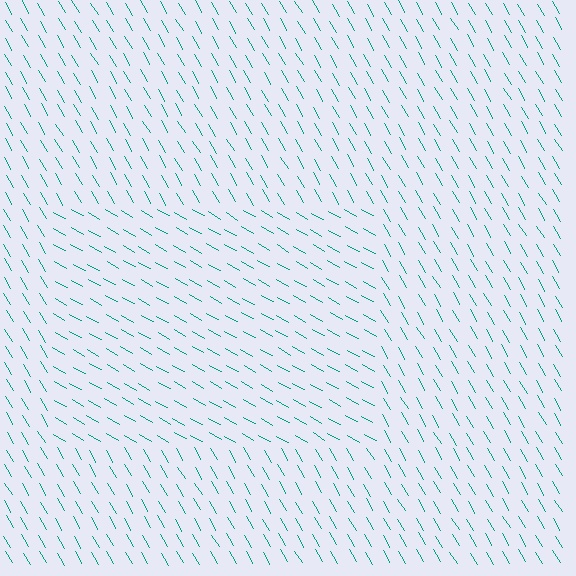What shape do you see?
I see a rectangle.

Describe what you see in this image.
The image is filled with small teal line segments. A rectangle region in the image has lines oriented differently from the surrounding lines, creating a visible texture boundary.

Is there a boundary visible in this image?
Yes, there is a texture boundary formed by a change in line orientation.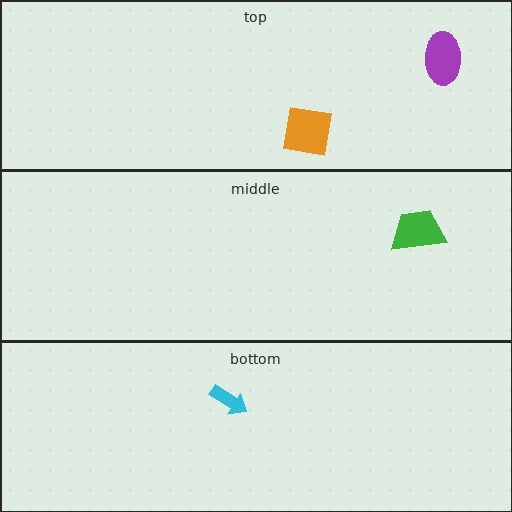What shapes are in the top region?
The purple ellipse, the orange square.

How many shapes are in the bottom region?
1.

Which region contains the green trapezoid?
The middle region.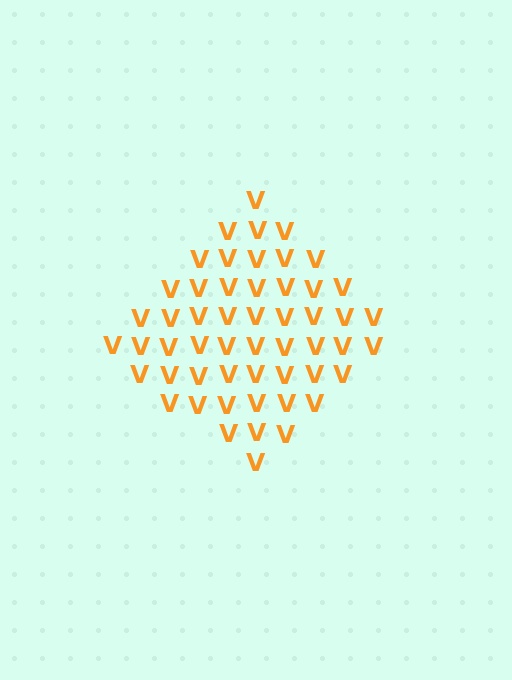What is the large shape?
The large shape is a diamond.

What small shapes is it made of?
It is made of small letter V's.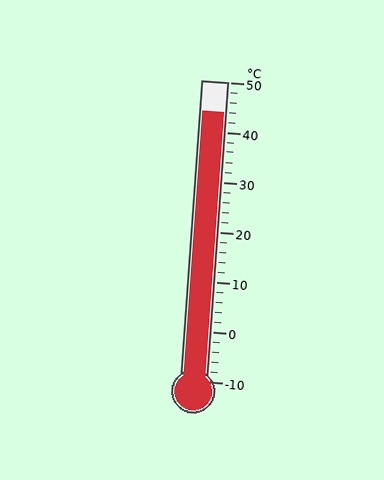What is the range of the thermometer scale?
The thermometer scale ranges from -10°C to 50°C.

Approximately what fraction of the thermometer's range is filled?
The thermometer is filled to approximately 90% of its range.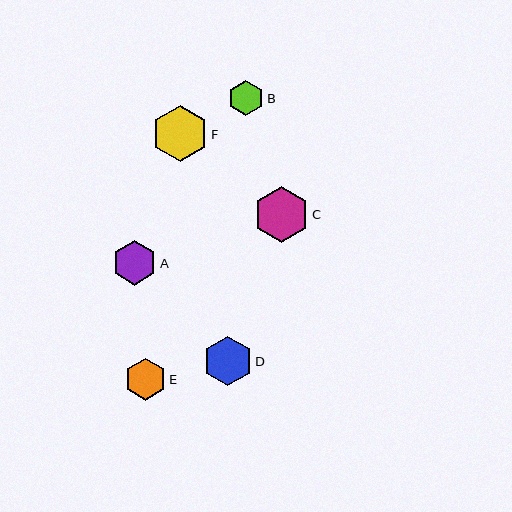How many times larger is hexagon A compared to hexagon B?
Hexagon A is approximately 1.2 times the size of hexagon B.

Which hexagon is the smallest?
Hexagon B is the smallest with a size of approximately 36 pixels.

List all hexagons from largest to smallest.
From largest to smallest: F, C, D, A, E, B.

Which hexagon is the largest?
Hexagon F is the largest with a size of approximately 56 pixels.